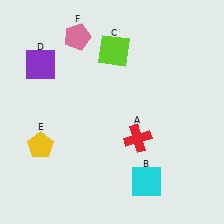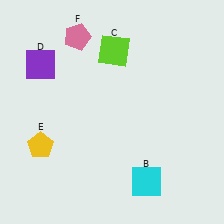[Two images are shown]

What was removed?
The red cross (A) was removed in Image 2.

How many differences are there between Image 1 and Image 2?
There is 1 difference between the two images.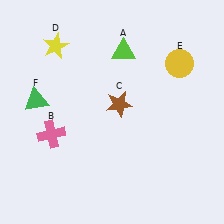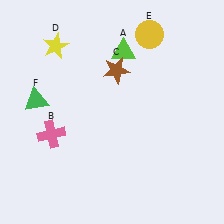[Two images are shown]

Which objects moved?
The objects that moved are: the brown star (C), the yellow circle (E).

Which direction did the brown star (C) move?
The brown star (C) moved up.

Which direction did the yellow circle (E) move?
The yellow circle (E) moved left.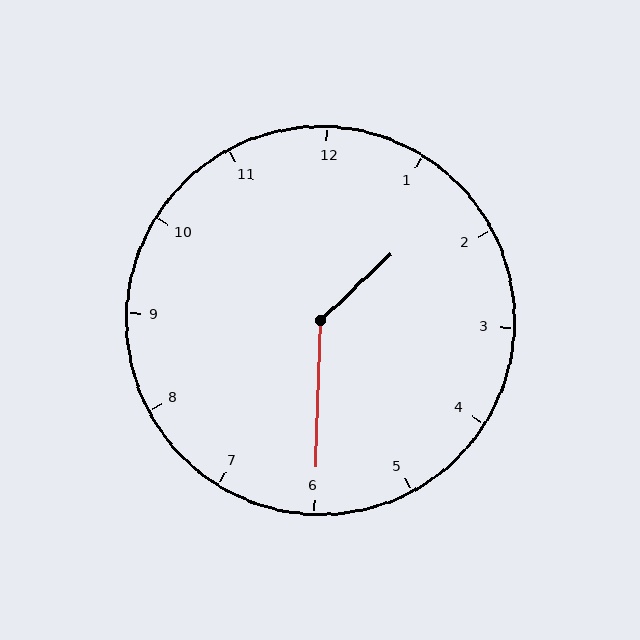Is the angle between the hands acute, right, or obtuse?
It is obtuse.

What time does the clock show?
1:30.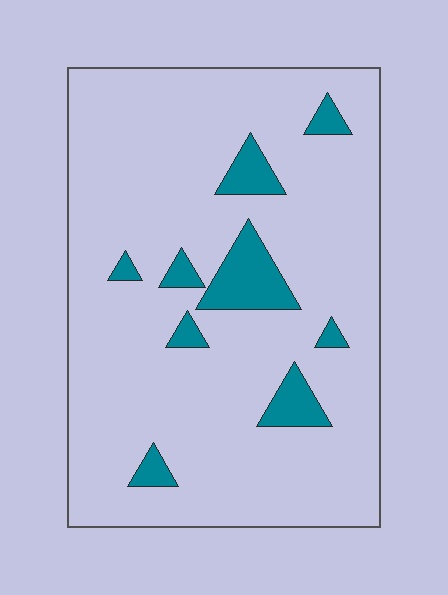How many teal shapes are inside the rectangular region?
9.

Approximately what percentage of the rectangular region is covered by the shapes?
Approximately 10%.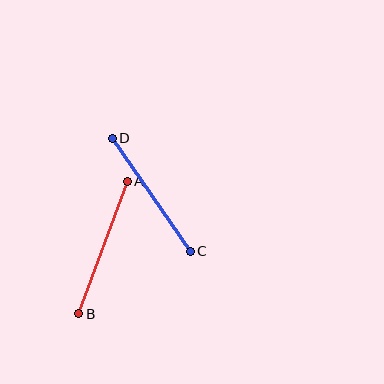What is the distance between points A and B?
The distance is approximately 141 pixels.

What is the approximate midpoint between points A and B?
The midpoint is at approximately (103, 247) pixels.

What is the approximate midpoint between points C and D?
The midpoint is at approximately (151, 195) pixels.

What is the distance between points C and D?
The distance is approximately 137 pixels.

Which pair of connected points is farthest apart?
Points A and B are farthest apart.